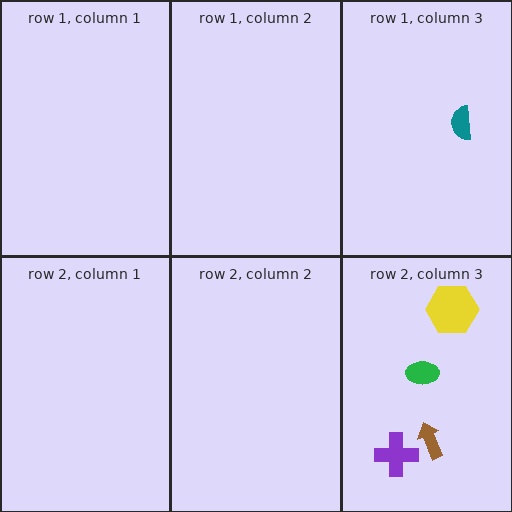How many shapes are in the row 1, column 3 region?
1.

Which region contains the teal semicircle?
The row 1, column 3 region.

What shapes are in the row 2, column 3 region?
The yellow hexagon, the brown arrow, the purple cross, the green ellipse.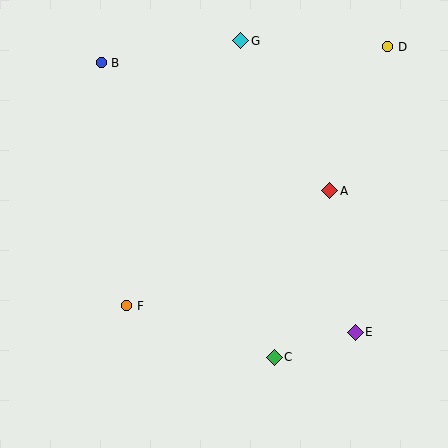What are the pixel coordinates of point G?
Point G is at (241, 41).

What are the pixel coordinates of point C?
Point C is at (274, 357).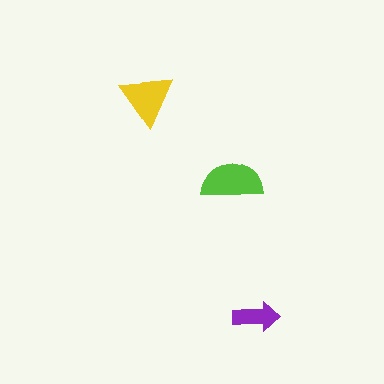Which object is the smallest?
The purple arrow.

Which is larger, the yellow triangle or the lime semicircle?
The lime semicircle.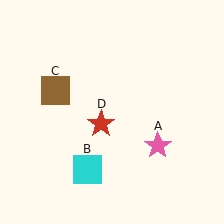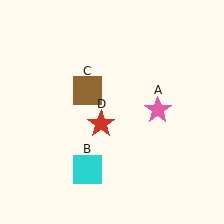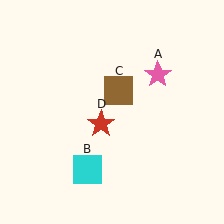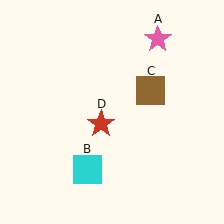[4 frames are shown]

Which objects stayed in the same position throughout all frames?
Cyan square (object B) and red star (object D) remained stationary.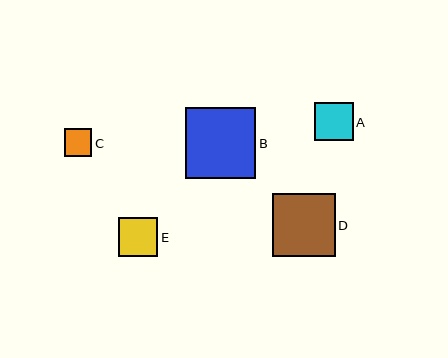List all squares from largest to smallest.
From largest to smallest: B, D, E, A, C.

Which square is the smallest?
Square C is the smallest with a size of approximately 27 pixels.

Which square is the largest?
Square B is the largest with a size of approximately 71 pixels.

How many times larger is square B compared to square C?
Square B is approximately 2.6 times the size of square C.